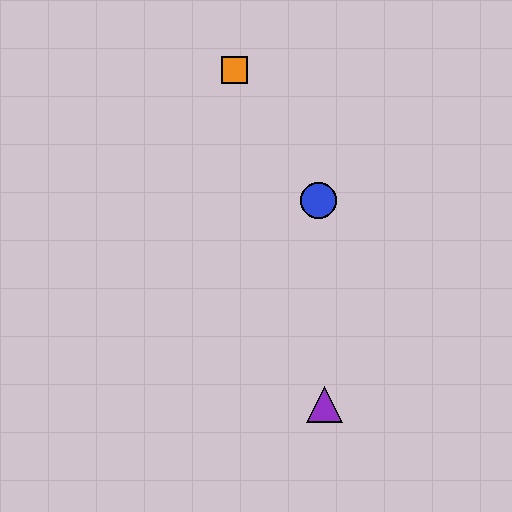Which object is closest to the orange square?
The blue circle is closest to the orange square.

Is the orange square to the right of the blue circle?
No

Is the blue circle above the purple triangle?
Yes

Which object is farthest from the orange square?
The purple triangle is farthest from the orange square.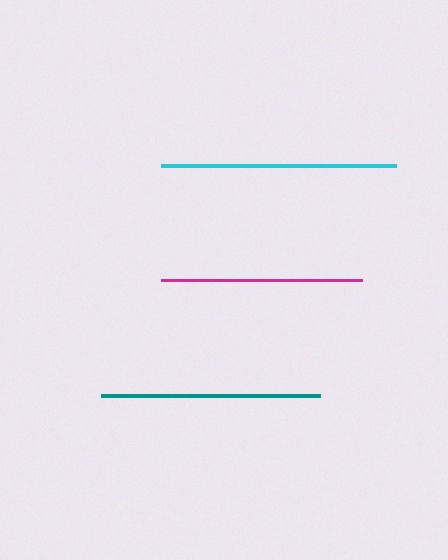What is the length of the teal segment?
The teal segment is approximately 219 pixels long.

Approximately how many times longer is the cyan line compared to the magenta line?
The cyan line is approximately 1.2 times the length of the magenta line.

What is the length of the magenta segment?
The magenta segment is approximately 201 pixels long.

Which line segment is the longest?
The cyan line is the longest at approximately 235 pixels.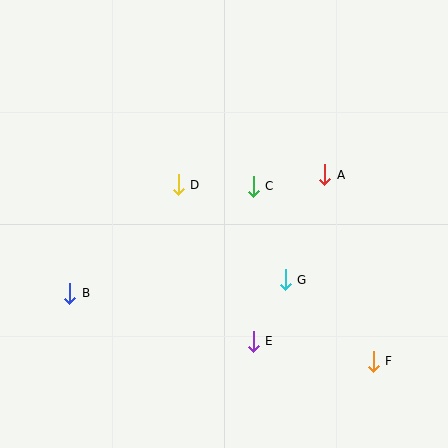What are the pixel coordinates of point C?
Point C is at (253, 186).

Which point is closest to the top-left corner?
Point D is closest to the top-left corner.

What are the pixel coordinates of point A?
Point A is at (325, 175).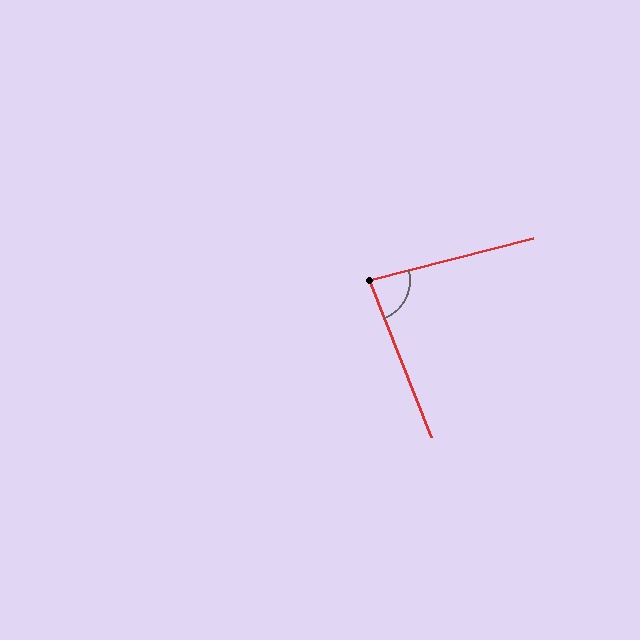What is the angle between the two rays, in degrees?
Approximately 83 degrees.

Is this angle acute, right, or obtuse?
It is acute.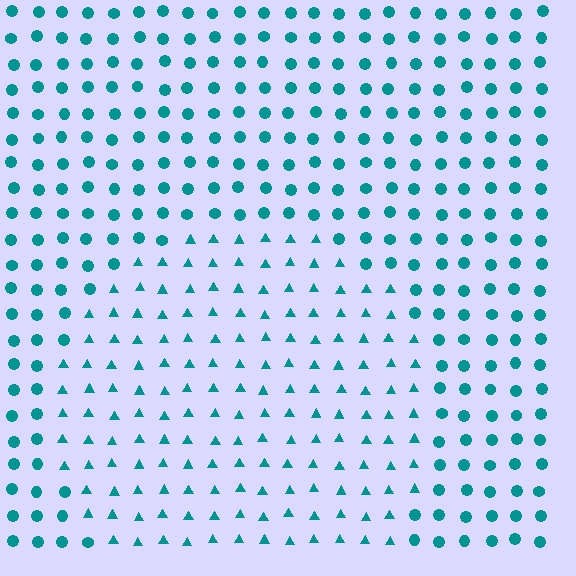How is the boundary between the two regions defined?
The boundary is defined by a change in element shape: triangles inside vs. circles outside. All elements share the same color and spacing.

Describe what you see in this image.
The image is filled with small teal elements arranged in a uniform grid. A circle-shaped region contains triangles, while the surrounding area contains circles. The boundary is defined purely by the change in element shape.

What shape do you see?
I see a circle.